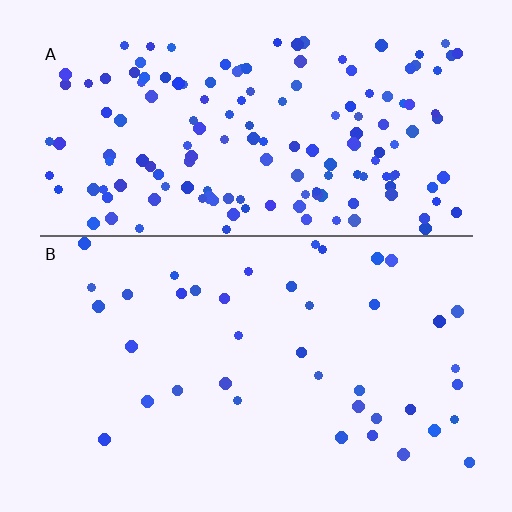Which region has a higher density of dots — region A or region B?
A (the top).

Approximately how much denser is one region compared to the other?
Approximately 3.9× — region A over region B.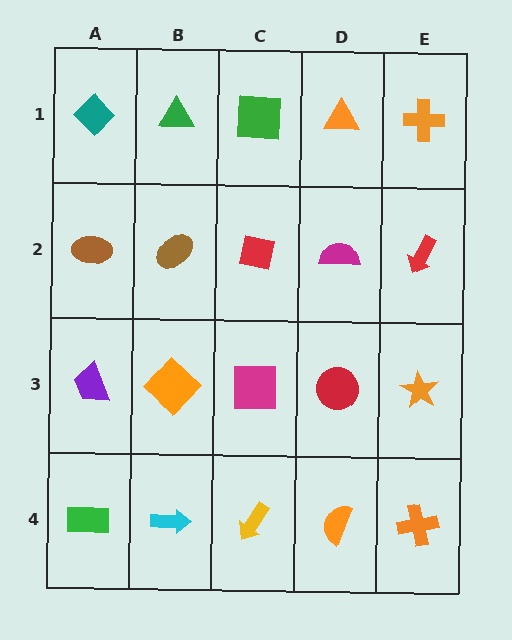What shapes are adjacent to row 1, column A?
A brown ellipse (row 2, column A), a green triangle (row 1, column B).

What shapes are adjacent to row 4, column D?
A red circle (row 3, column D), a yellow arrow (row 4, column C), an orange cross (row 4, column E).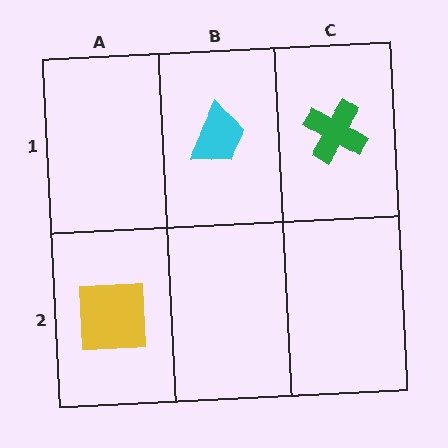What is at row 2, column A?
A yellow square.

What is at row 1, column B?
A cyan trapezoid.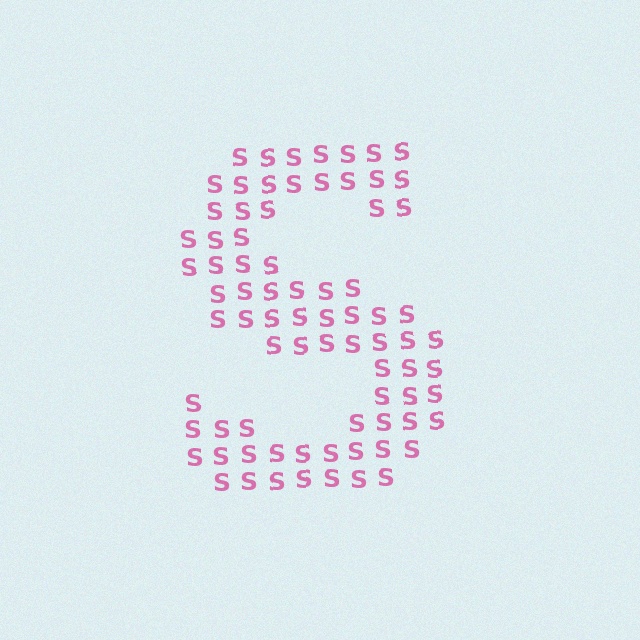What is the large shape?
The large shape is the letter S.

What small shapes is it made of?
It is made of small letter S's.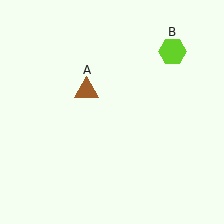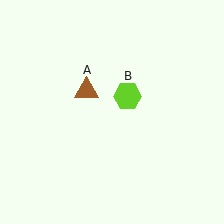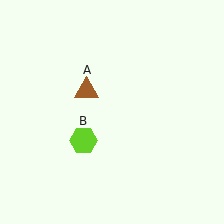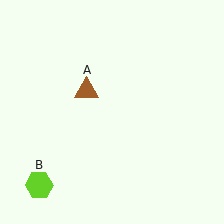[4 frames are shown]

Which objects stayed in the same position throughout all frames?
Brown triangle (object A) remained stationary.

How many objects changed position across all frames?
1 object changed position: lime hexagon (object B).